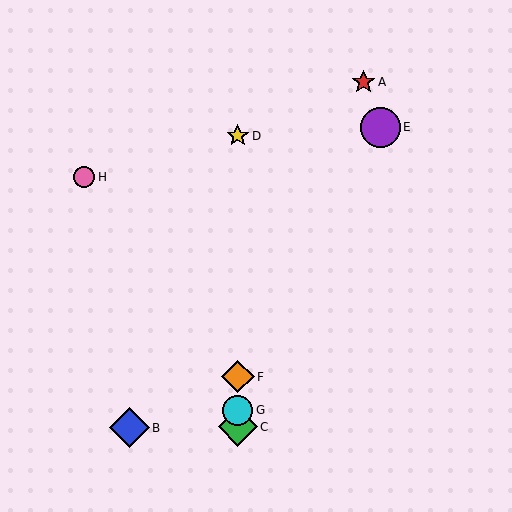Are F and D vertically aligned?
Yes, both are at x≈238.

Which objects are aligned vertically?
Objects C, D, F, G are aligned vertically.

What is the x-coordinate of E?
Object E is at x≈380.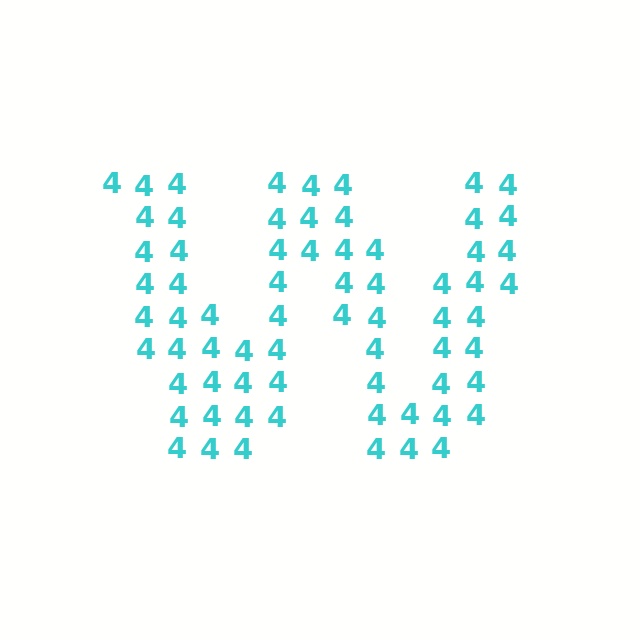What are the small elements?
The small elements are digit 4's.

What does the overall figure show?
The overall figure shows the letter W.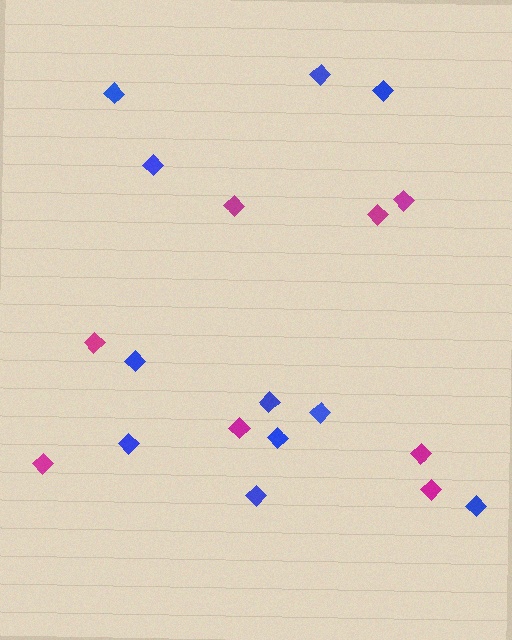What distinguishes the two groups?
There are 2 groups: one group of blue diamonds (11) and one group of magenta diamonds (8).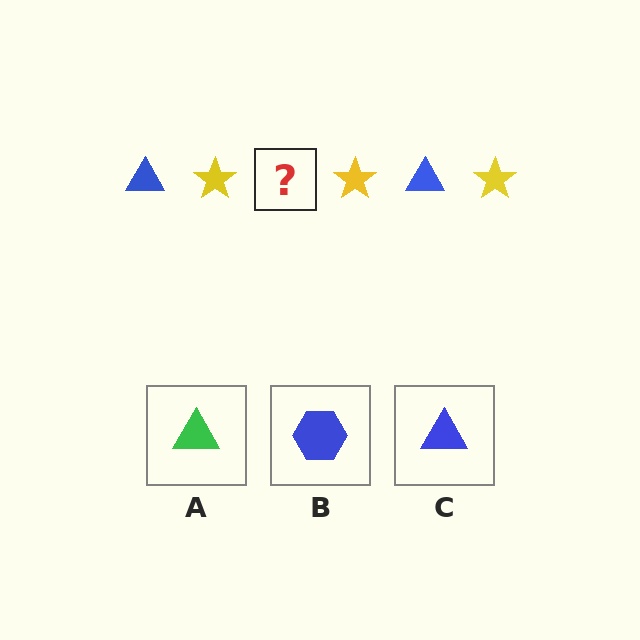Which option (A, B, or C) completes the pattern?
C.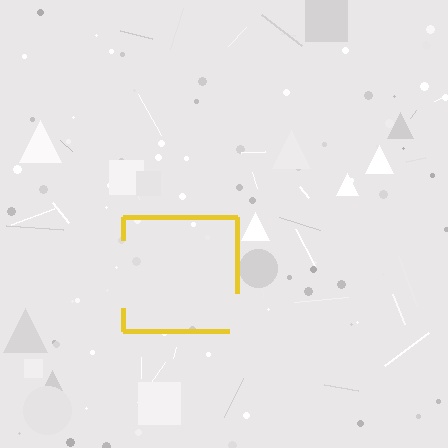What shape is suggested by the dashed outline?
The dashed outline suggests a square.